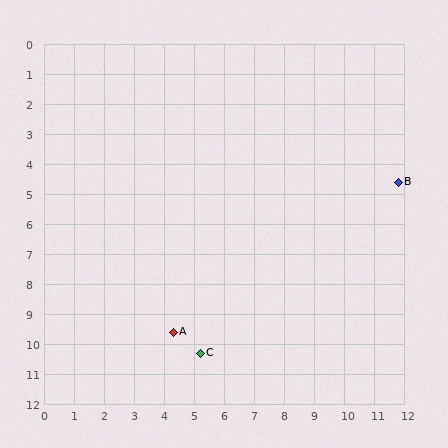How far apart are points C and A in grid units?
Points C and A are about 1.1 grid units apart.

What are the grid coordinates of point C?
Point C is at approximately (5.2, 10.3).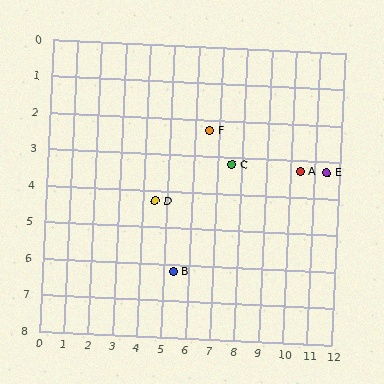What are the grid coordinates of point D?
Point D is at approximately (4.5, 4.3).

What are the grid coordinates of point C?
Point C is at approximately (7.6, 3.2).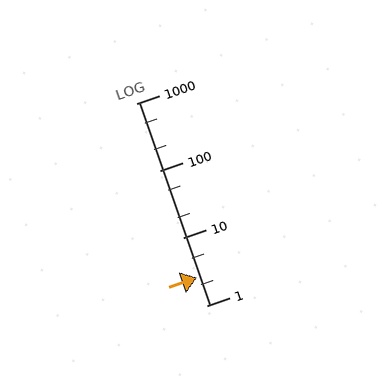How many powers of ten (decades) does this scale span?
The scale spans 3 decades, from 1 to 1000.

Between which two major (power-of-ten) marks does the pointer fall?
The pointer is between 1 and 10.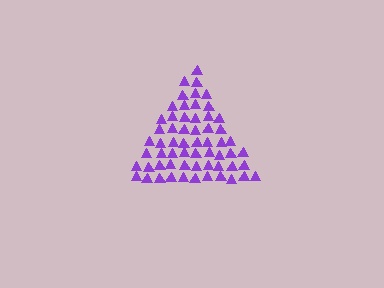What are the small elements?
The small elements are triangles.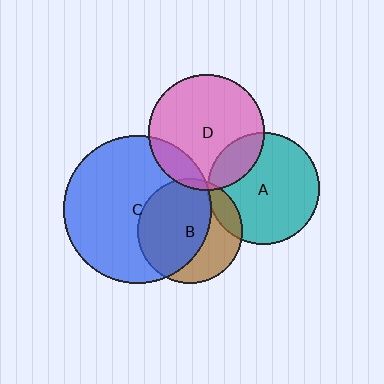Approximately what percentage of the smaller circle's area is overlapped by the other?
Approximately 5%.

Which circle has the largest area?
Circle C (blue).